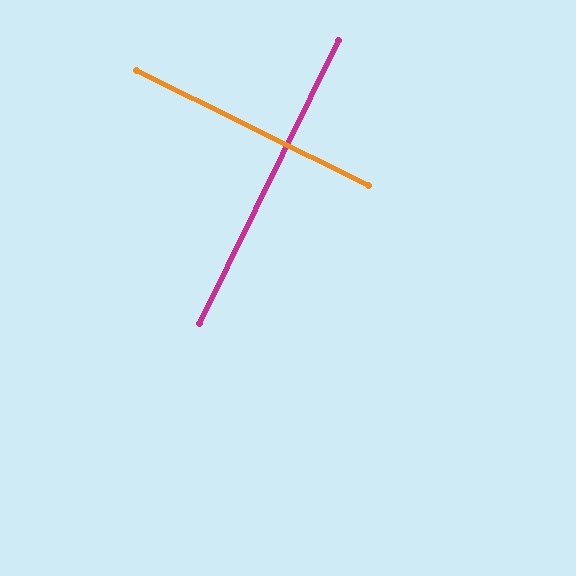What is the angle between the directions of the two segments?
Approximately 90 degrees.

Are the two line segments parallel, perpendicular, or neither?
Perpendicular — they meet at approximately 90°.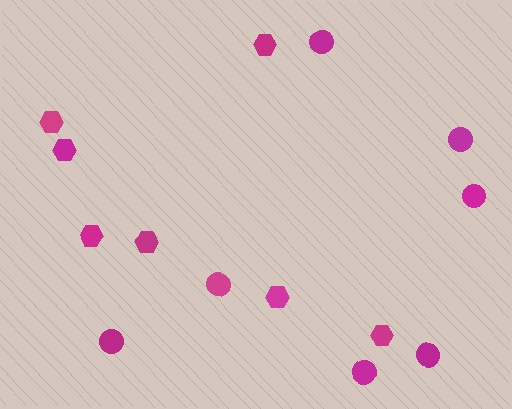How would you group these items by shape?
There are 2 groups: one group of hexagons (7) and one group of circles (7).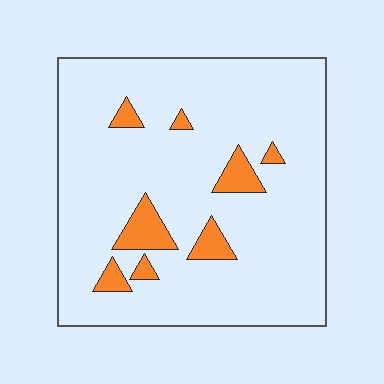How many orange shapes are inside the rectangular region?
8.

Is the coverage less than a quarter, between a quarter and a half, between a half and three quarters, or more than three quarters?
Less than a quarter.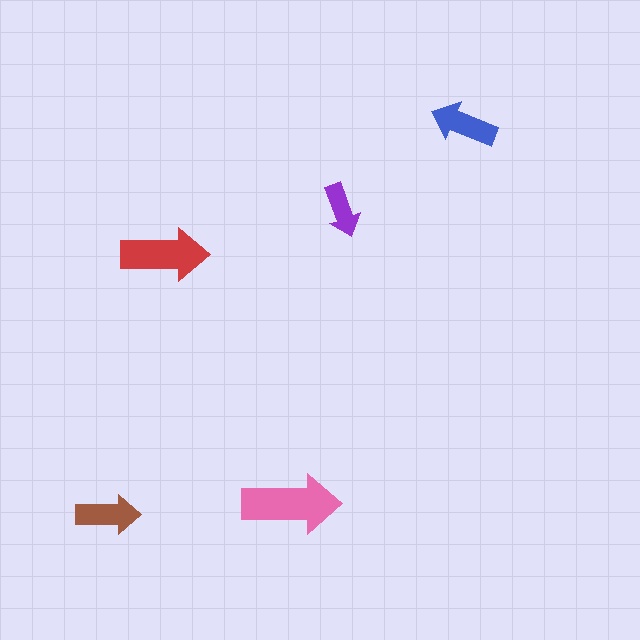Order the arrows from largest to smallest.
the pink one, the red one, the blue one, the brown one, the purple one.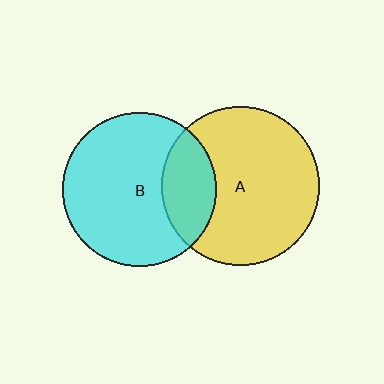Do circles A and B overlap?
Yes.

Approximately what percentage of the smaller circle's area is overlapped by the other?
Approximately 25%.